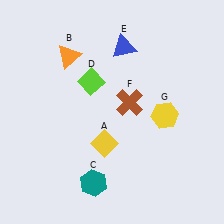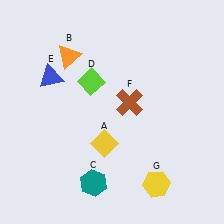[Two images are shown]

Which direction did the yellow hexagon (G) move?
The yellow hexagon (G) moved down.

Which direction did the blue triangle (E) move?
The blue triangle (E) moved left.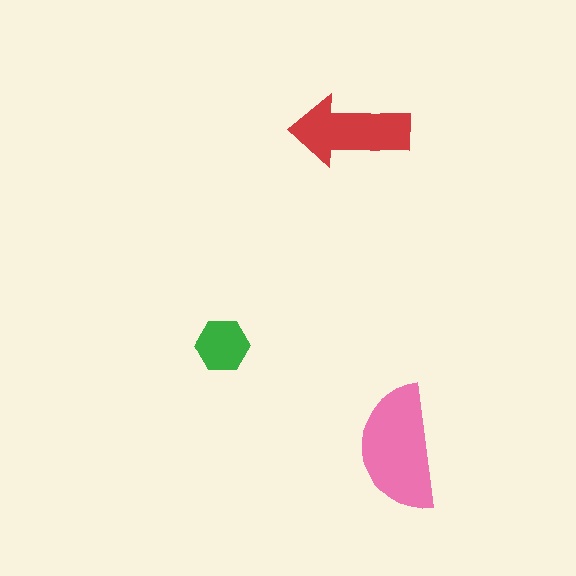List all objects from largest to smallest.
The pink semicircle, the red arrow, the green hexagon.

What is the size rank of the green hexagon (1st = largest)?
3rd.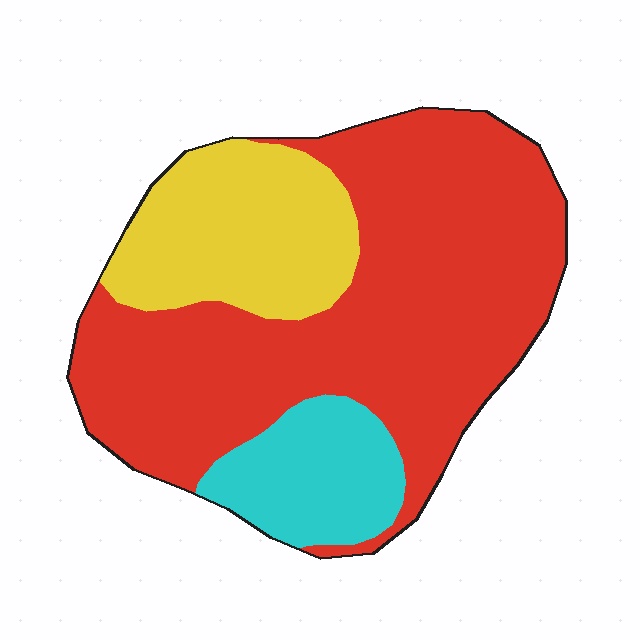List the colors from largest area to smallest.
From largest to smallest: red, yellow, cyan.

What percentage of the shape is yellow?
Yellow covers roughly 20% of the shape.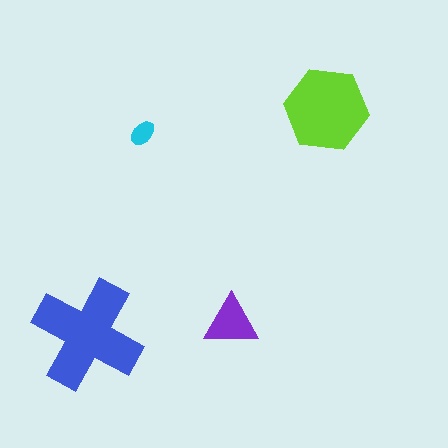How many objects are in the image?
There are 4 objects in the image.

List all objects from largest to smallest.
The blue cross, the lime hexagon, the purple triangle, the cyan ellipse.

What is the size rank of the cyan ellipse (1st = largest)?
4th.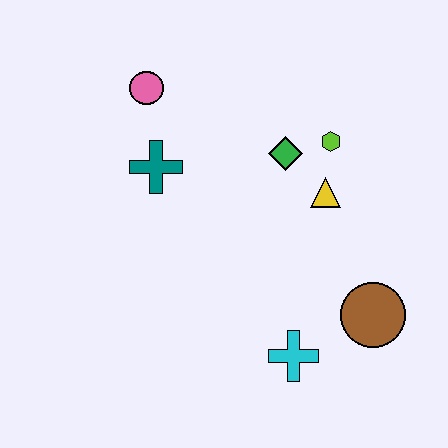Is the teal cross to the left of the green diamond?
Yes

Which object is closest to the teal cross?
The pink circle is closest to the teal cross.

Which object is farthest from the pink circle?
The brown circle is farthest from the pink circle.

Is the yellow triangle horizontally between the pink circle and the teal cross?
No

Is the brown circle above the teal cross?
No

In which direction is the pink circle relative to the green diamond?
The pink circle is to the left of the green diamond.